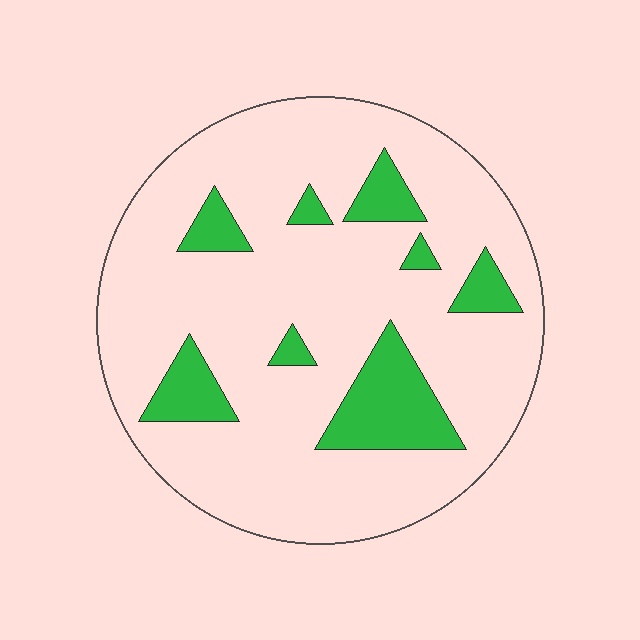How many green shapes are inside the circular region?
8.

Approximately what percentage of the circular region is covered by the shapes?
Approximately 15%.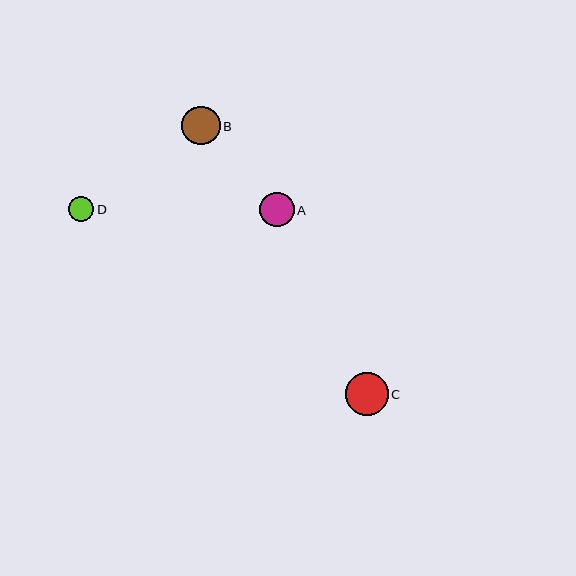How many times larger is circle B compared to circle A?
Circle B is approximately 1.1 times the size of circle A.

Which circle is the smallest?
Circle D is the smallest with a size of approximately 26 pixels.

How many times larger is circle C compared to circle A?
Circle C is approximately 1.2 times the size of circle A.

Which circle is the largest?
Circle C is the largest with a size of approximately 43 pixels.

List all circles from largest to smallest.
From largest to smallest: C, B, A, D.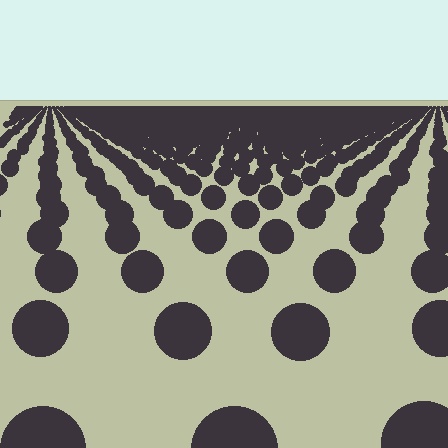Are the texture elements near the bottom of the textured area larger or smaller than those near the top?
Larger. Near the bottom, elements are closer to the viewer and appear at a bigger on-screen size.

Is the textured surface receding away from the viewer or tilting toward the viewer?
The surface is receding away from the viewer. Texture elements get smaller and denser toward the top.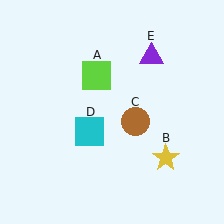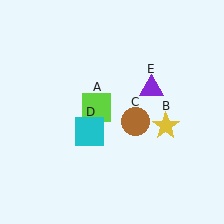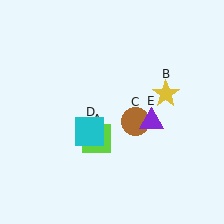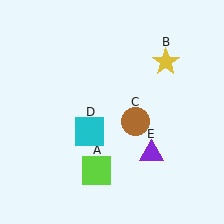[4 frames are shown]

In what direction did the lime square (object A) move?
The lime square (object A) moved down.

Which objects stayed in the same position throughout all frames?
Brown circle (object C) and cyan square (object D) remained stationary.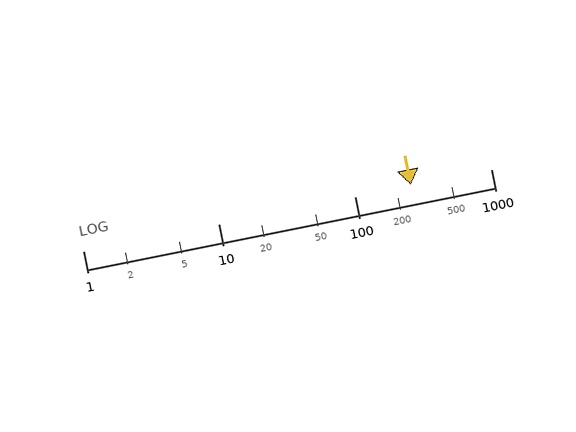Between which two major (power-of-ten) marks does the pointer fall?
The pointer is between 100 and 1000.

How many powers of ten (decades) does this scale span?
The scale spans 3 decades, from 1 to 1000.